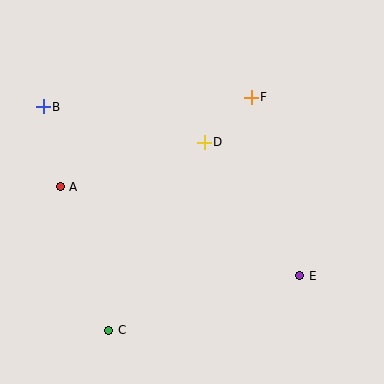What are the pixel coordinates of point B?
Point B is at (43, 107).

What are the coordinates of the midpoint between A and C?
The midpoint between A and C is at (84, 258).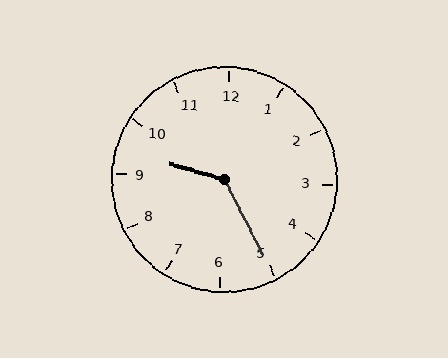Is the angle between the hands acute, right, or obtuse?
It is obtuse.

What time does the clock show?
9:25.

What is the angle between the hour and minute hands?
Approximately 132 degrees.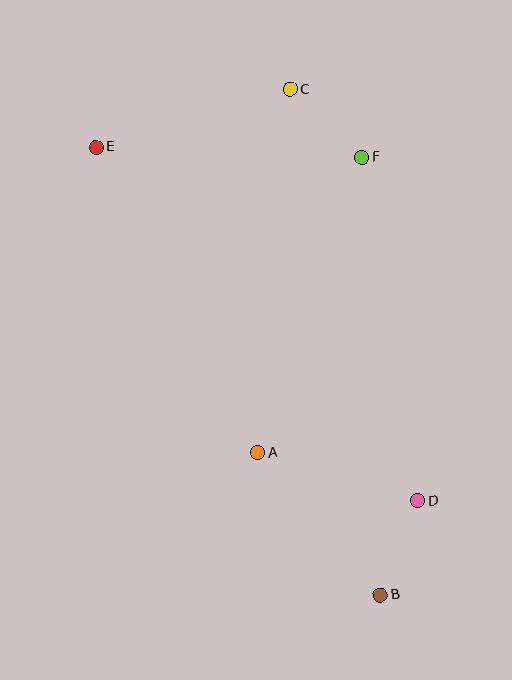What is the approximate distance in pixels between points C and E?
The distance between C and E is approximately 202 pixels.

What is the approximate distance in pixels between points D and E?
The distance between D and E is approximately 478 pixels.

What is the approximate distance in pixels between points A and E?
The distance between A and E is approximately 346 pixels.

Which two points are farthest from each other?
Points B and E are farthest from each other.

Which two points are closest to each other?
Points C and F are closest to each other.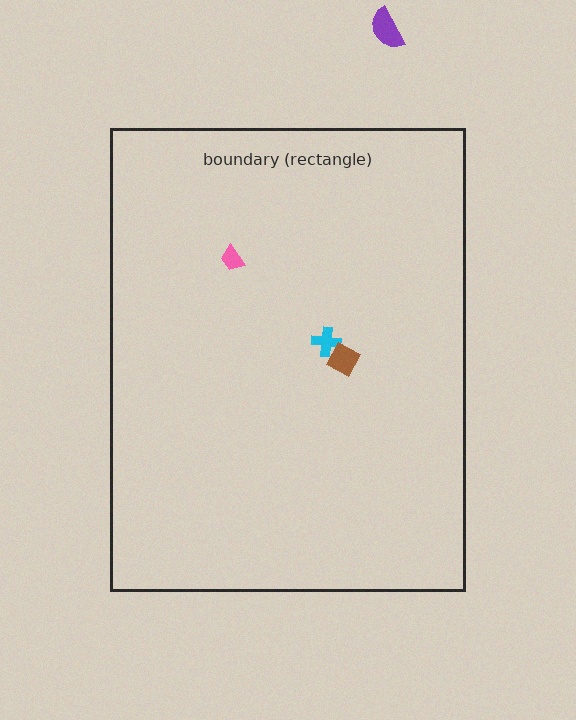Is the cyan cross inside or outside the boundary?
Inside.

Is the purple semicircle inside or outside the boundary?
Outside.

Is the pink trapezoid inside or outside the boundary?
Inside.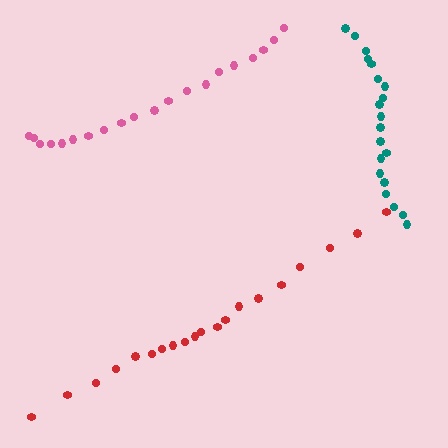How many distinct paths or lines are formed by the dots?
There are 3 distinct paths.